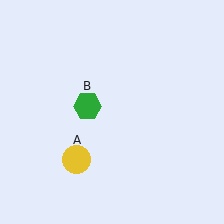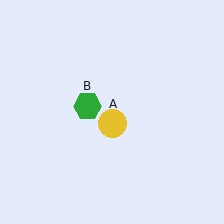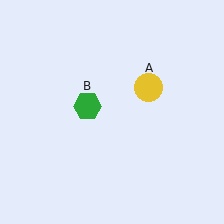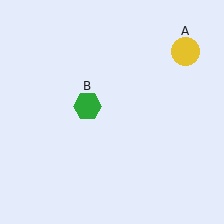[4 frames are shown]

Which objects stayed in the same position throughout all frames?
Green hexagon (object B) remained stationary.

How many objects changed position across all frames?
1 object changed position: yellow circle (object A).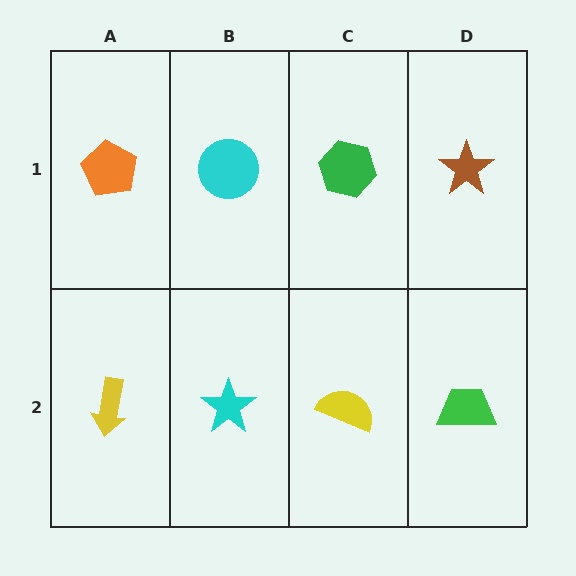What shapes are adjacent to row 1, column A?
A yellow arrow (row 2, column A), a cyan circle (row 1, column B).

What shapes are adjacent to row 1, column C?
A yellow semicircle (row 2, column C), a cyan circle (row 1, column B), a brown star (row 1, column D).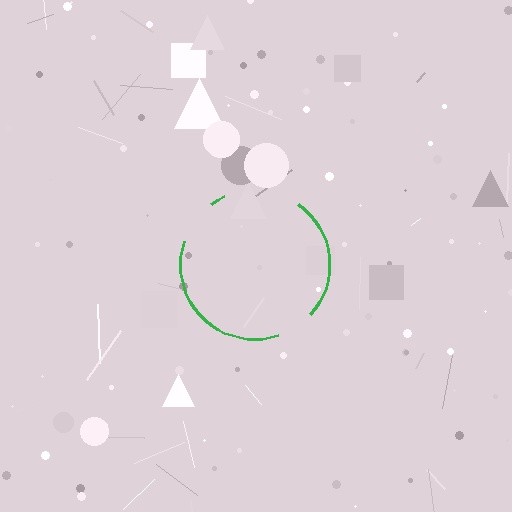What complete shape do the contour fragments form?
The contour fragments form a circle.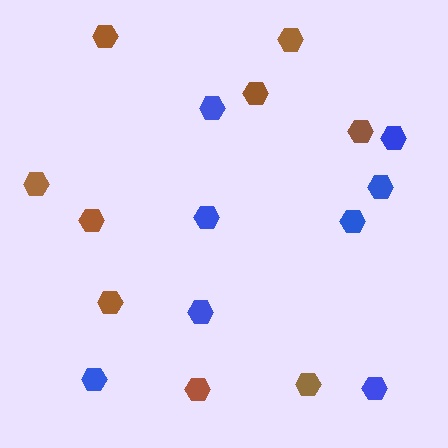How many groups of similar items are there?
There are 2 groups: one group of brown hexagons (9) and one group of blue hexagons (8).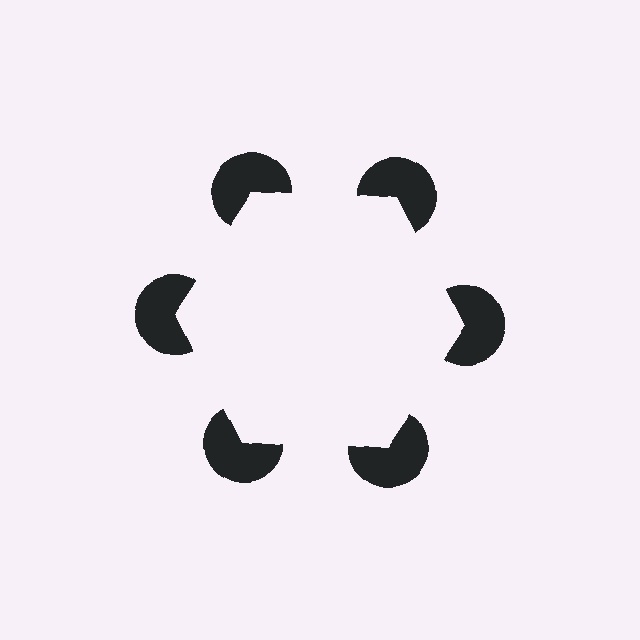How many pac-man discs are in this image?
There are 6 — one at each vertex of the illusory hexagon.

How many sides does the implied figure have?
6 sides.